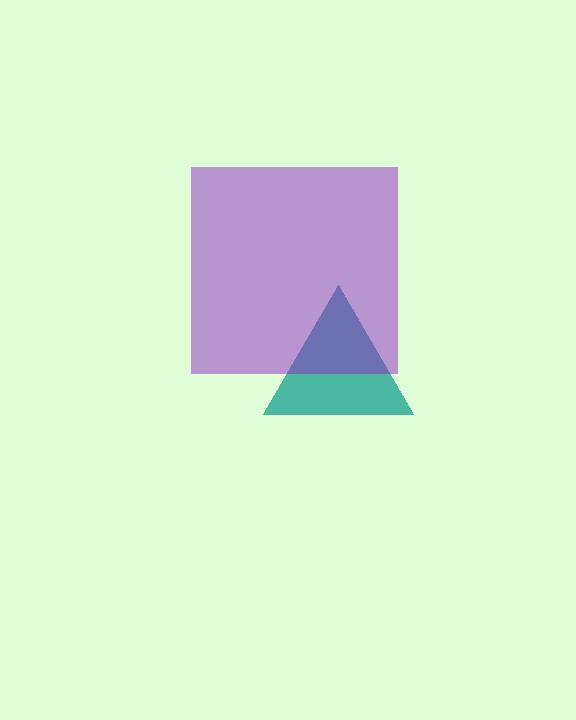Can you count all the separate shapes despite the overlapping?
Yes, there are 2 separate shapes.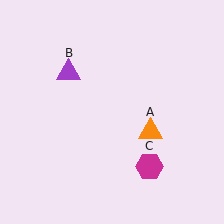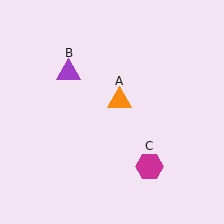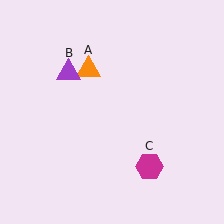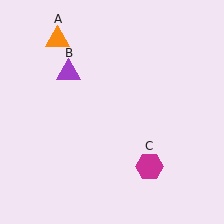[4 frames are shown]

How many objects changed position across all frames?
1 object changed position: orange triangle (object A).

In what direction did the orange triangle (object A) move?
The orange triangle (object A) moved up and to the left.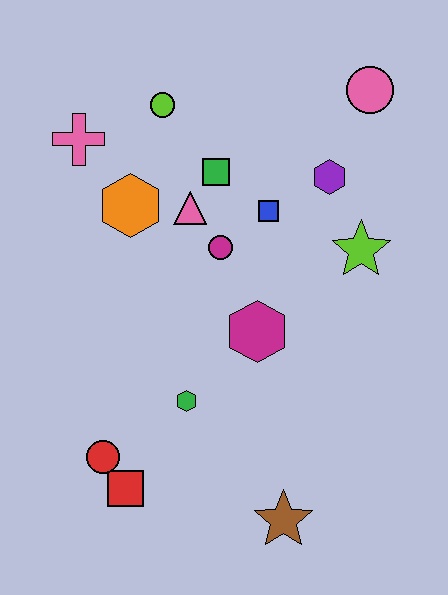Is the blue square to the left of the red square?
No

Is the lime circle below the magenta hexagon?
No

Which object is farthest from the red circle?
The pink circle is farthest from the red circle.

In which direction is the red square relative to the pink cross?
The red square is below the pink cross.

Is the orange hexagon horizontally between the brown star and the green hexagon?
No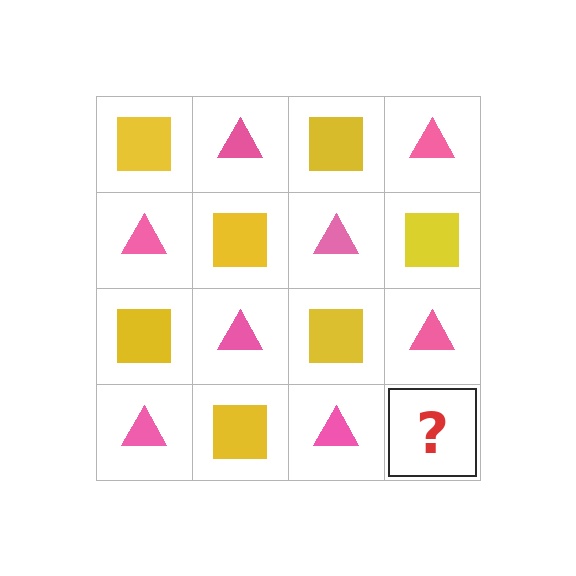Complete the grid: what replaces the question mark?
The question mark should be replaced with a yellow square.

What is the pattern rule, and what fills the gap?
The rule is that it alternates yellow square and pink triangle in a checkerboard pattern. The gap should be filled with a yellow square.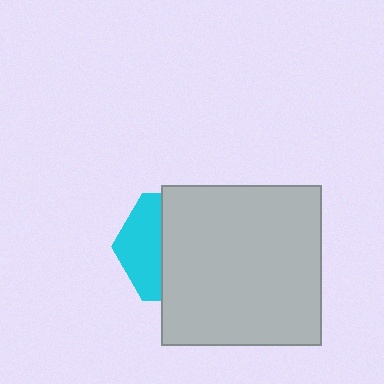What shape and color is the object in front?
The object in front is a light gray square.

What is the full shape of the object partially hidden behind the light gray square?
The partially hidden object is a cyan hexagon.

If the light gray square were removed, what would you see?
You would see the complete cyan hexagon.